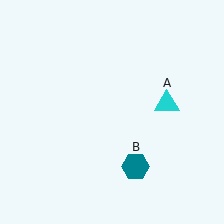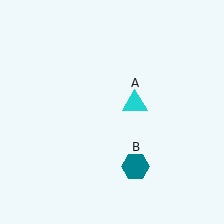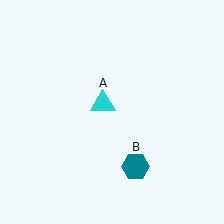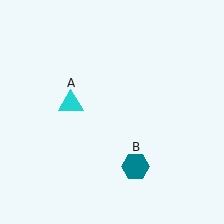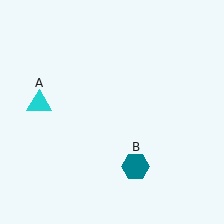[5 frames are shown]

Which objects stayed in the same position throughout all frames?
Teal hexagon (object B) remained stationary.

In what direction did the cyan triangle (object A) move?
The cyan triangle (object A) moved left.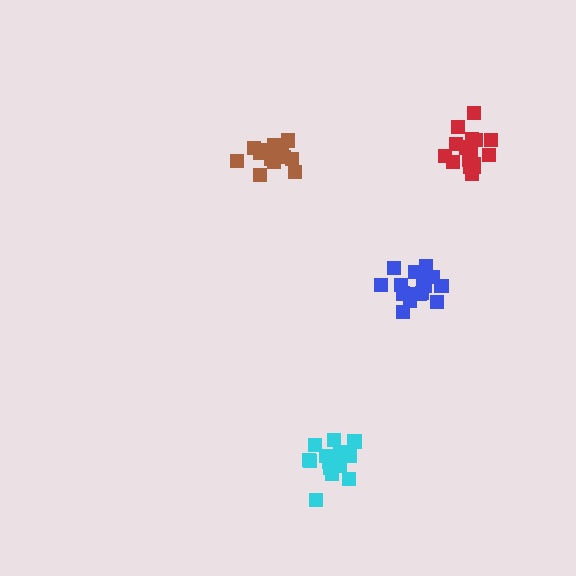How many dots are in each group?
Group 1: 17 dots, Group 2: 14 dots, Group 3: 18 dots, Group 4: 16 dots (65 total).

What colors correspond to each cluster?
The clusters are colored: blue, brown, cyan, red.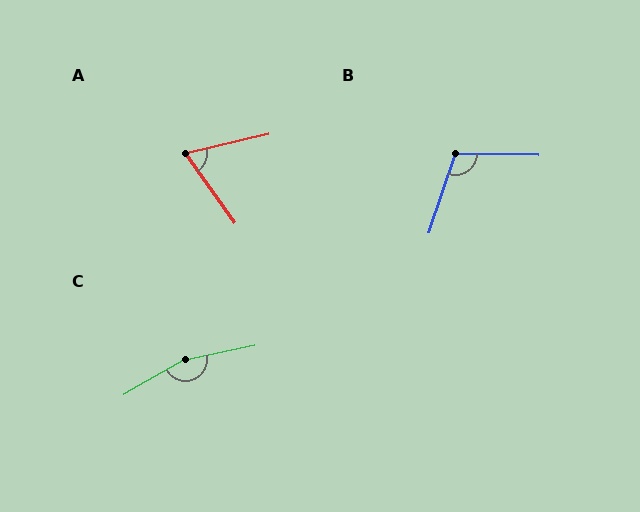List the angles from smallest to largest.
A (67°), B (107°), C (161°).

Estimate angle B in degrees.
Approximately 107 degrees.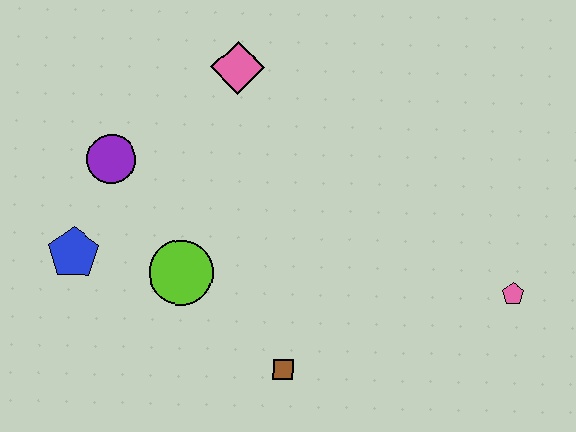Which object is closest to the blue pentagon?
The purple circle is closest to the blue pentagon.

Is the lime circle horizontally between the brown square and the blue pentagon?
Yes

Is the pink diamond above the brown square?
Yes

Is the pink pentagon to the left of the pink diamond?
No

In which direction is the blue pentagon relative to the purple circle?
The blue pentagon is below the purple circle.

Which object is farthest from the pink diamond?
The pink pentagon is farthest from the pink diamond.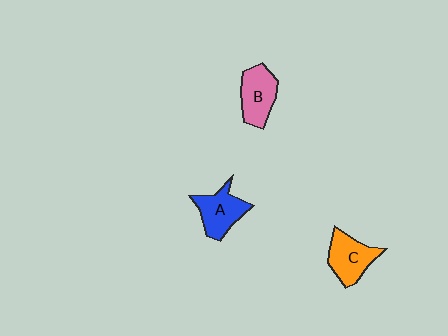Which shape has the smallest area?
Shape A (blue).